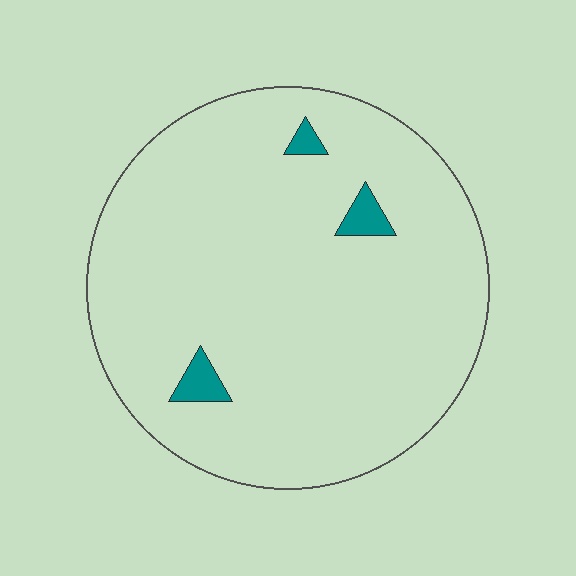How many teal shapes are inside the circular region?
3.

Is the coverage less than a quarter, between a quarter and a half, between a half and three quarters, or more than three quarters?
Less than a quarter.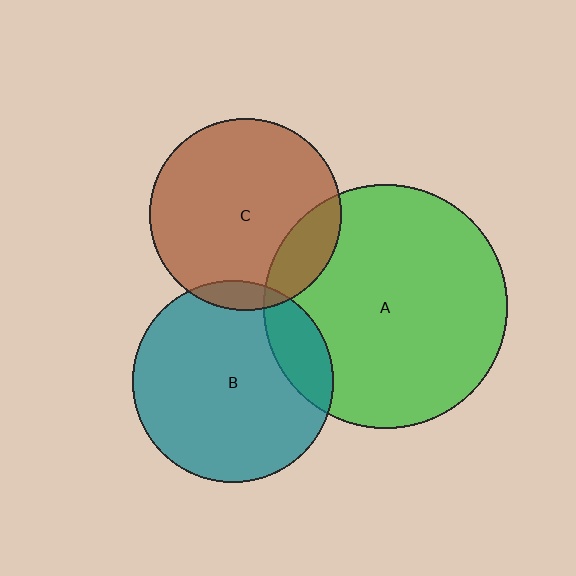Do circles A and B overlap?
Yes.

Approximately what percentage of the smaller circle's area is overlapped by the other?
Approximately 15%.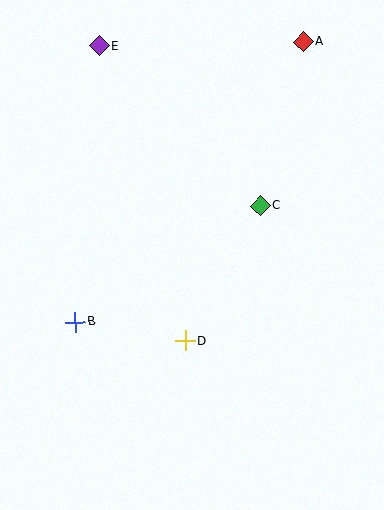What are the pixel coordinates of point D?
Point D is at (185, 341).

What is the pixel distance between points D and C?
The distance between D and C is 155 pixels.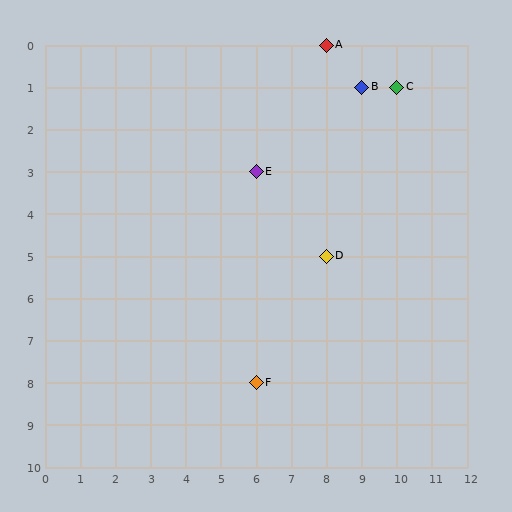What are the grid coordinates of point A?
Point A is at grid coordinates (8, 0).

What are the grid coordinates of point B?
Point B is at grid coordinates (9, 1).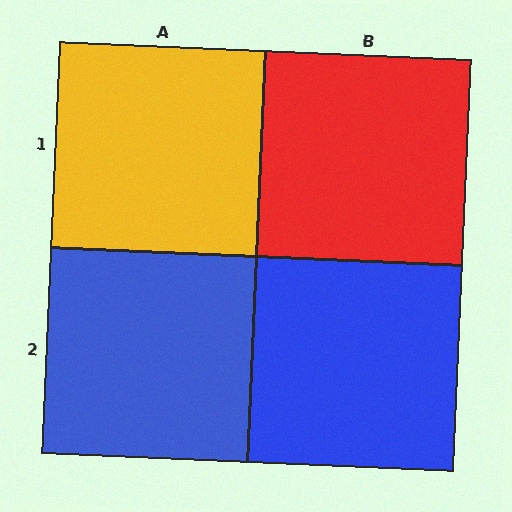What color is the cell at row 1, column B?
Red.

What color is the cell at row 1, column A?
Yellow.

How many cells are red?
1 cell is red.